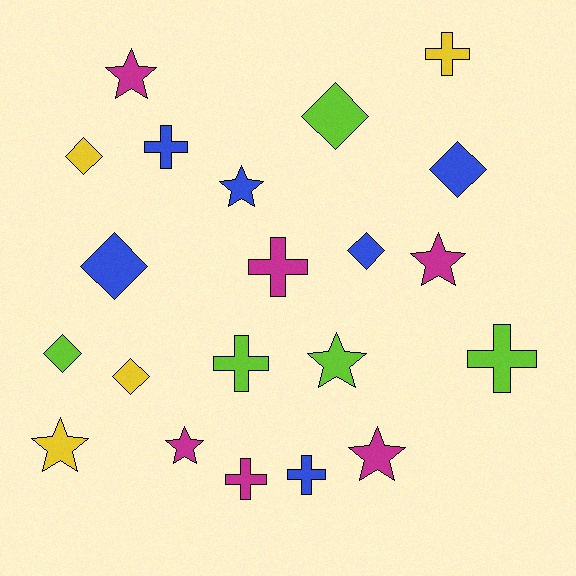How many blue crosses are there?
There are 2 blue crosses.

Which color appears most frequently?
Magenta, with 6 objects.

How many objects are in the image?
There are 21 objects.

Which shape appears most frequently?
Diamond, with 7 objects.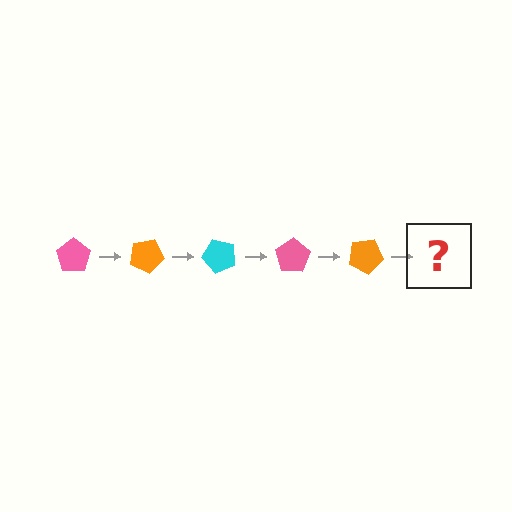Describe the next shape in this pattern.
It should be a cyan pentagon, rotated 125 degrees from the start.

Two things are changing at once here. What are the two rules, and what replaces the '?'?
The two rules are that it rotates 25 degrees each step and the color cycles through pink, orange, and cyan. The '?' should be a cyan pentagon, rotated 125 degrees from the start.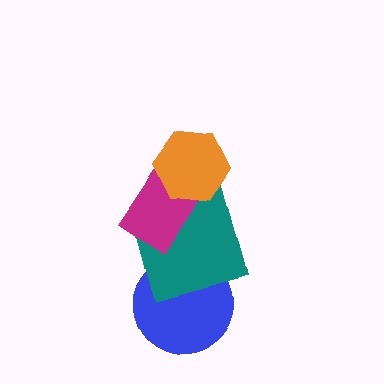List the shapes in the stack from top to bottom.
From top to bottom: the orange hexagon, the magenta rectangle, the teal square, the blue circle.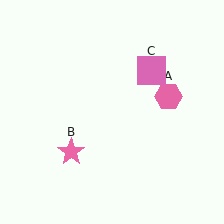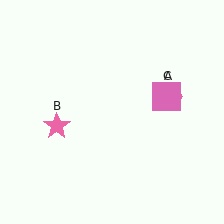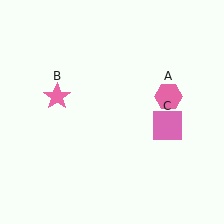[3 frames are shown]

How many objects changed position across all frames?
2 objects changed position: pink star (object B), pink square (object C).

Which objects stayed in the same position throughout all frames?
Pink hexagon (object A) remained stationary.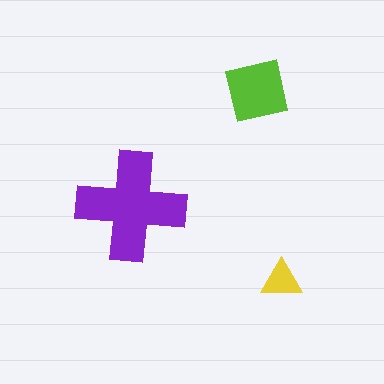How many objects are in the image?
There are 3 objects in the image.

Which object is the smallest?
The yellow triangle.